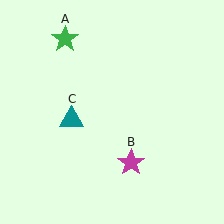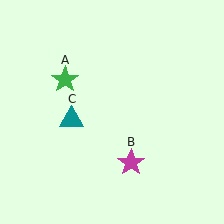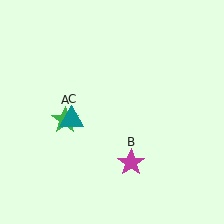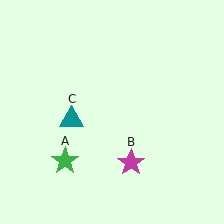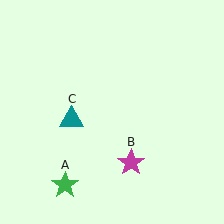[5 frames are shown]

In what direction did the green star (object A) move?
The green star (object A) moved down.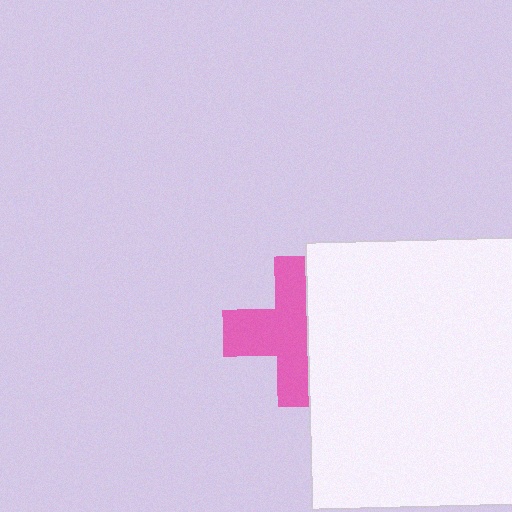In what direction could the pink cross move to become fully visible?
The pink cross could move left. That would shift it out from behind the white rectangle entirely.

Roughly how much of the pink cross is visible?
About half of it is visible (roughly 62%).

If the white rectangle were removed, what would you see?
You would see the complete pink cross.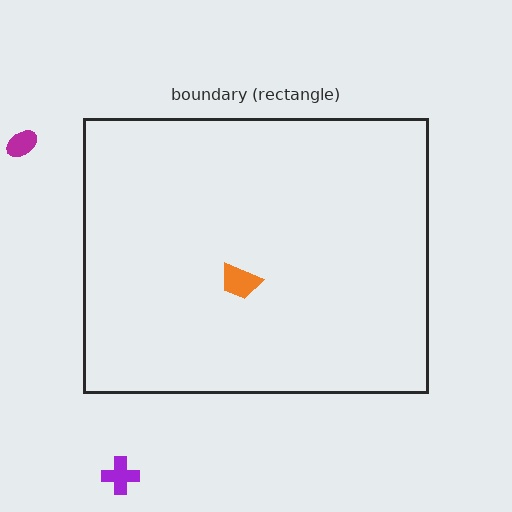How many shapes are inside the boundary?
1 inside, 2 outside.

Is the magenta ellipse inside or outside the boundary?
Outside.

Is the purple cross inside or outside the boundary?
Outside.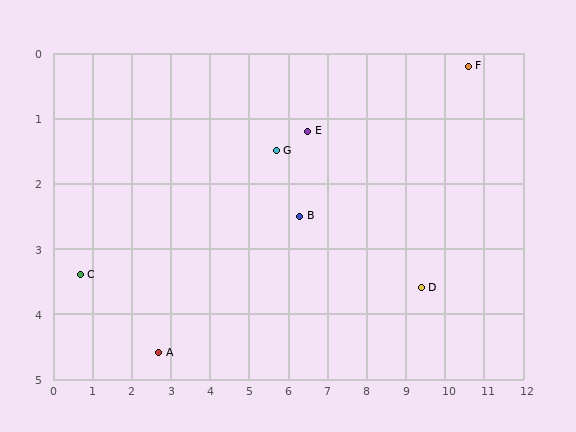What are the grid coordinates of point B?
Point B is at approximately (6.3, 2.5).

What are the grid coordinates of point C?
Point C is at approximately (0.7, 3.4).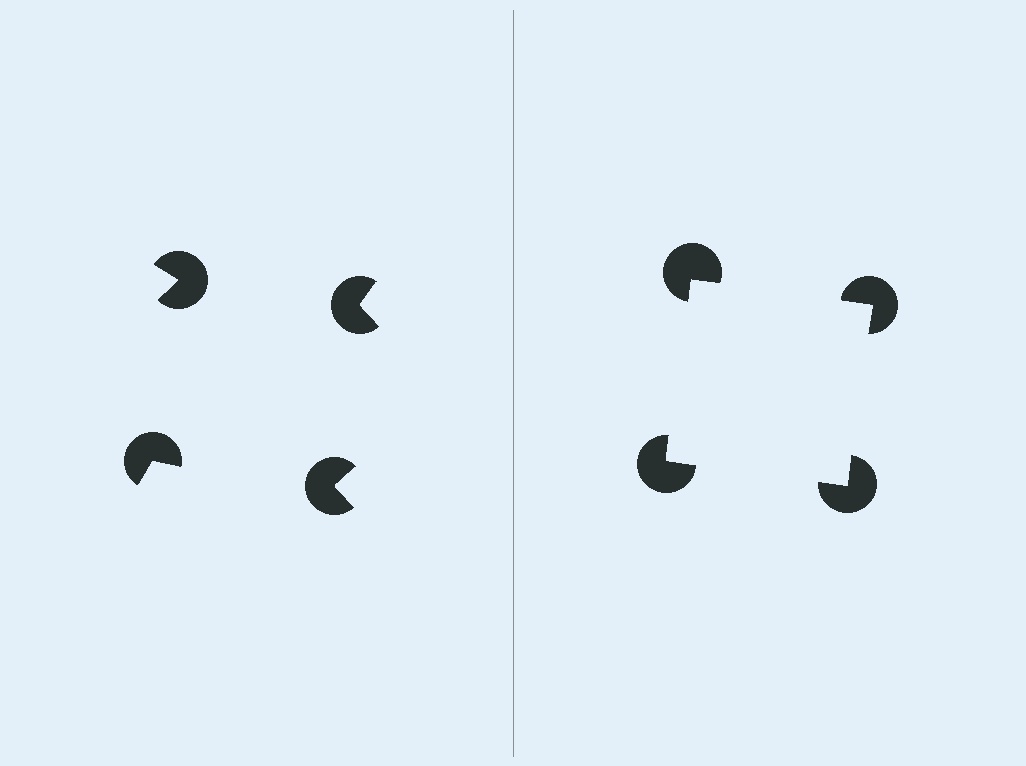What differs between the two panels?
The pac-man discs are positioned identically on both sides; only the wedge orientations differ. On the right they align to a square; on the left they are misaligned.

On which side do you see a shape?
An illusory square appears on the right side. On the left side the wedge cuts are rotated, so no coherent shape forms.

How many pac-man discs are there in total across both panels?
8 — 4 on each side.